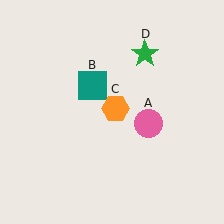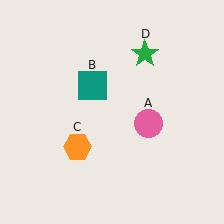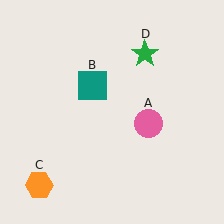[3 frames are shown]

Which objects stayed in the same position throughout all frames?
Pink circle (object A) and teal square (object B) and green star (object D) remained stationary.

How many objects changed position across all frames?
1 object changed position: orange hexagon (object C).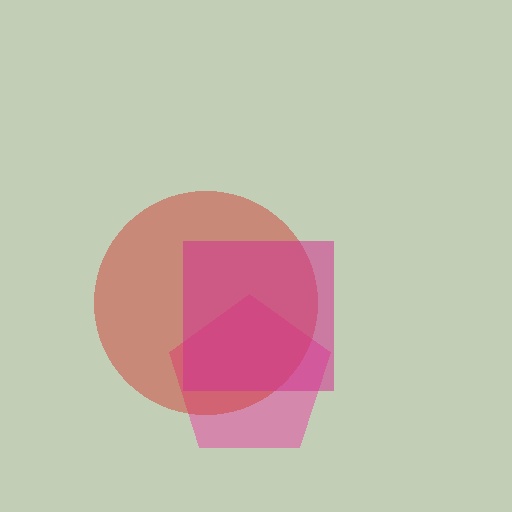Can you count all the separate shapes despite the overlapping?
Yes, there are 3 separate shapes.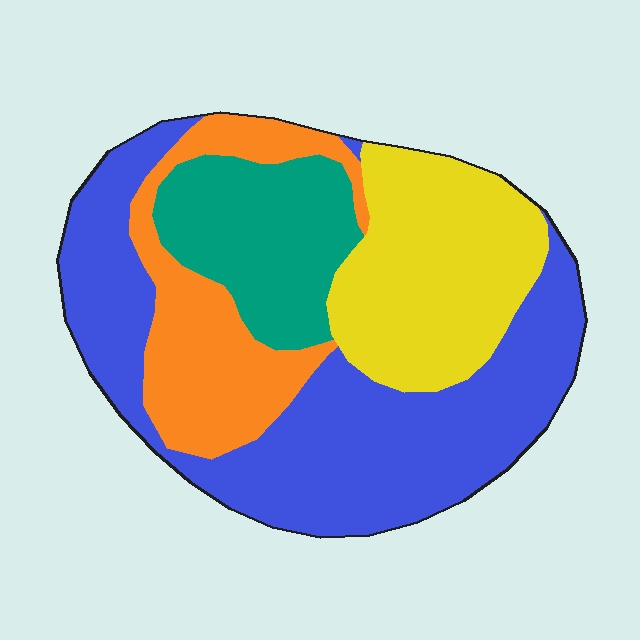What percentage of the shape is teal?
Teal covers about 15% of the shape.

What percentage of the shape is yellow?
Yellow covers roughly 25% of the shape.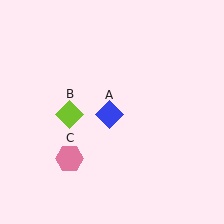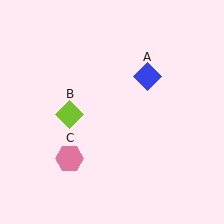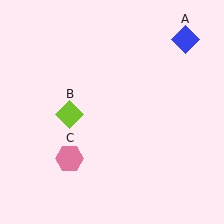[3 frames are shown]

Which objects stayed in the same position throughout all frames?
Lime diamond (object B) and pink hexagon (object C) remained stationary.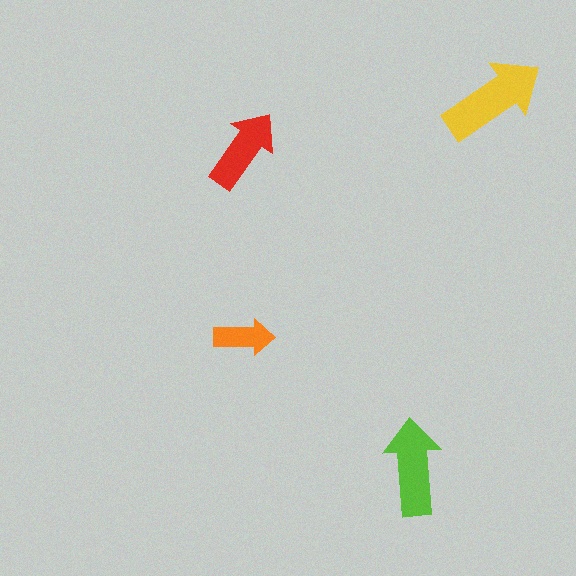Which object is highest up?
The yellow arrow is topmost.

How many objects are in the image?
There are 4 objects in the image.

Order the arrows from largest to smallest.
the yellow one, the lime one, the red one, the orange one.